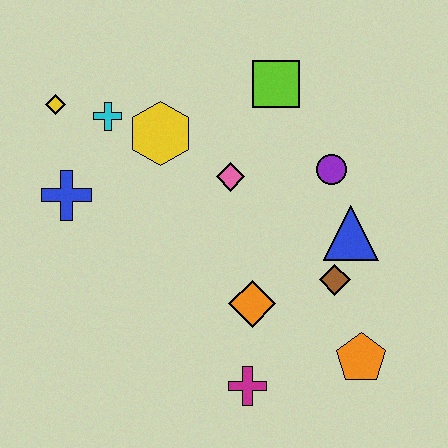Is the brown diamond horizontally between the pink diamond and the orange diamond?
No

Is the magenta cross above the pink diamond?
No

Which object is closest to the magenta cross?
The orange diamond is closest to the magenta cross.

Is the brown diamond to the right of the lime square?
Yes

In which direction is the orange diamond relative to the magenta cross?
The orange diamond is above the magenta cross.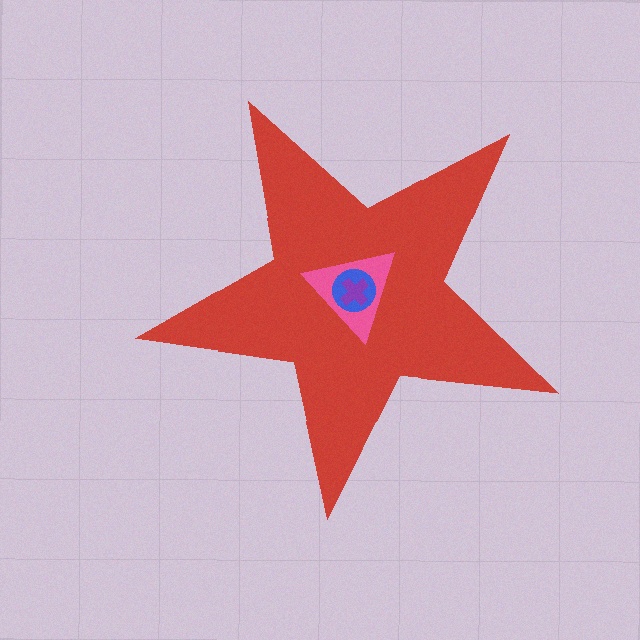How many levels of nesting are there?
4.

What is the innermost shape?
The purple cross.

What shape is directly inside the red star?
The pink triangle.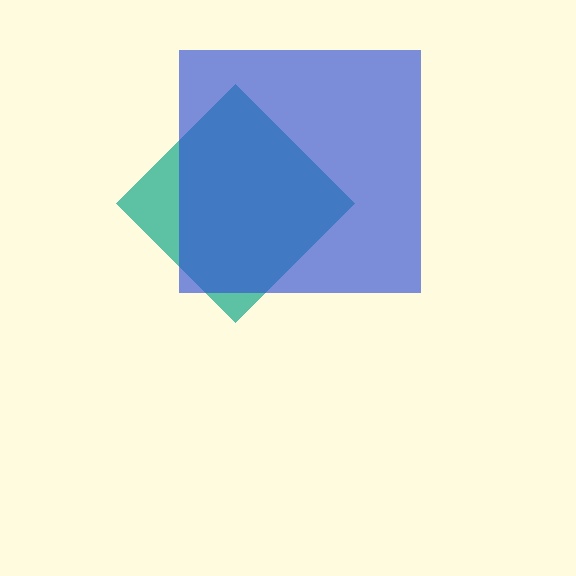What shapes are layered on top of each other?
The layered shapes are: a teal diamond, a blue square.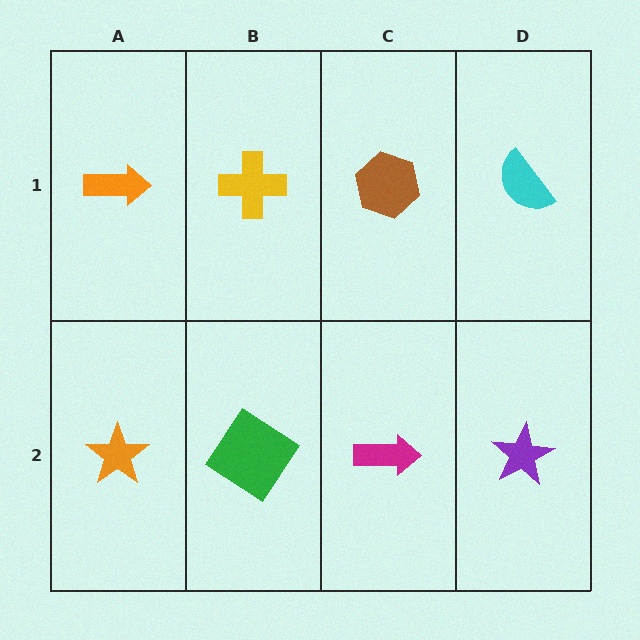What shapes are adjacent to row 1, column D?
A purple star (row 2, column D), a brown hexagon (row 1, column C).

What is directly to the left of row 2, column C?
A green diamond.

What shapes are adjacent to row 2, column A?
An orange arrow (row 1, column A), a green diamond (row 2, column B).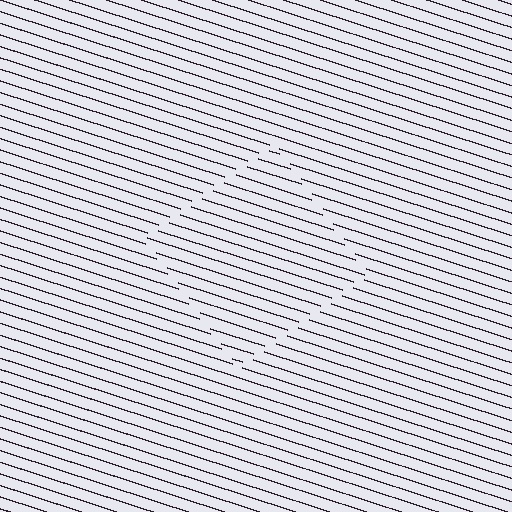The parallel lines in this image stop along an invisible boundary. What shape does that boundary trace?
An illusory square. The interior of the shape contains the same grating, shifted by half a period — the contour is defined by the phase discontinuity where line-ends from the inner and outer gratings abut.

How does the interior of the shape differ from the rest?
The interior of the shape contains the same grating, shifted by half a period — the contour is defined by the phase discontinuity where line-ends from the inner and outer gratings abut.